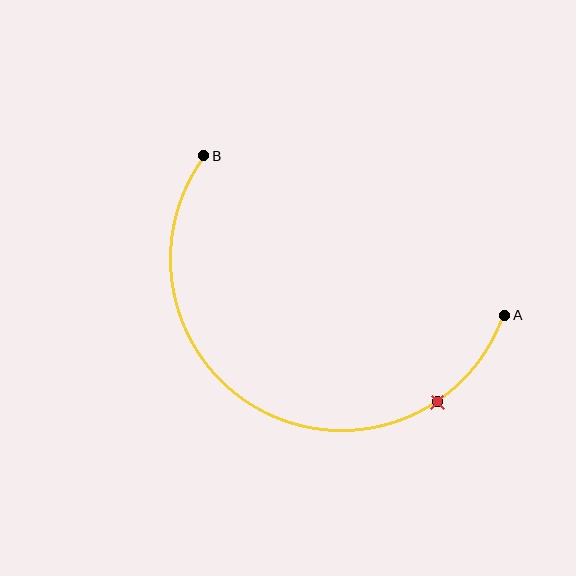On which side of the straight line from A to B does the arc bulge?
The arc bulges below the straight line connecting A and B.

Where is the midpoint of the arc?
The arc midpoint is the point on the curve farthest from the straight line joining A and B. It sits below that line.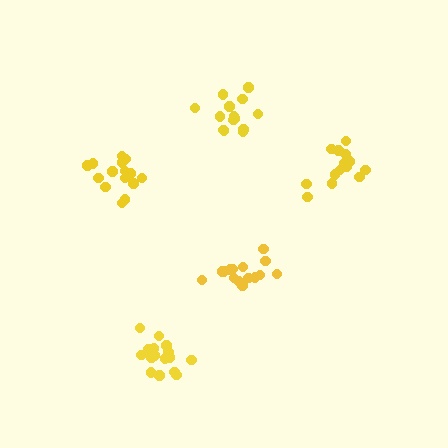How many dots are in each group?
Group 1: 15 dots, Group 2: 14 dots, Group 3: 15 dots, Group 4: 17 dots, Group 5: 14 dots (75 total).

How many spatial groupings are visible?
There are 5 spatial groupings.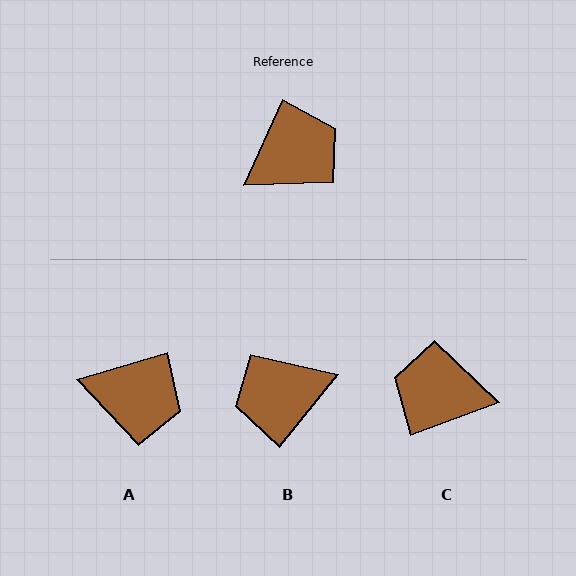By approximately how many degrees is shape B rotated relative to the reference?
Approximately 166 degrees counter-clockwise.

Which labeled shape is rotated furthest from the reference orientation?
B, about 166 degrees away.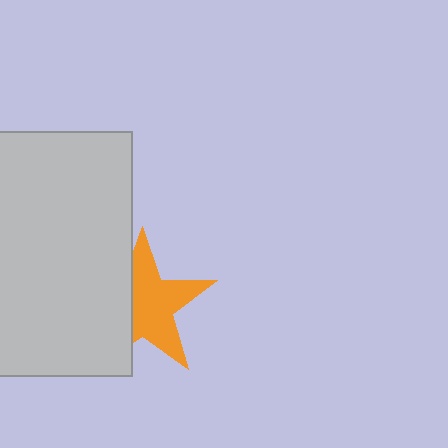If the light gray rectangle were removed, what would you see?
You would see the complete orange star.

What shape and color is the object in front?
The object in front is a light gray rectangle.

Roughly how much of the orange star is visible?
About half of it is visible (roughly 62%).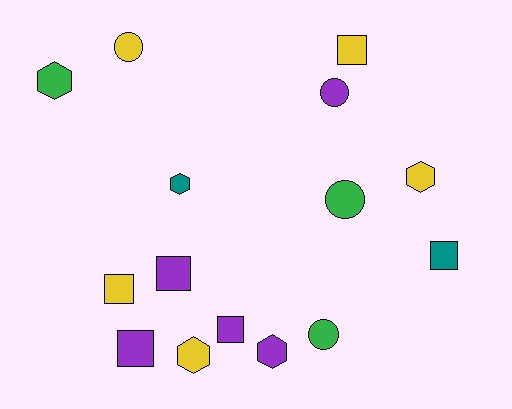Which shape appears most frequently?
Square, with 6 objects.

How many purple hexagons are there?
There is 1 purple hexagon.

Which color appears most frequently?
Purple, with 5 objects.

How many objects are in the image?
There are 15 objects.